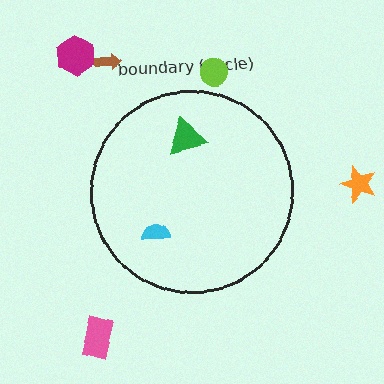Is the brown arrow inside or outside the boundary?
Outside.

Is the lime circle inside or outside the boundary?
Outside.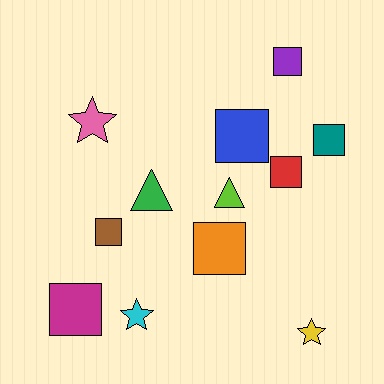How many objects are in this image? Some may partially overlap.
There are 12 objects.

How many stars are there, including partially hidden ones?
There are 3 stars.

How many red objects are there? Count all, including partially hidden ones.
There is 1 red object.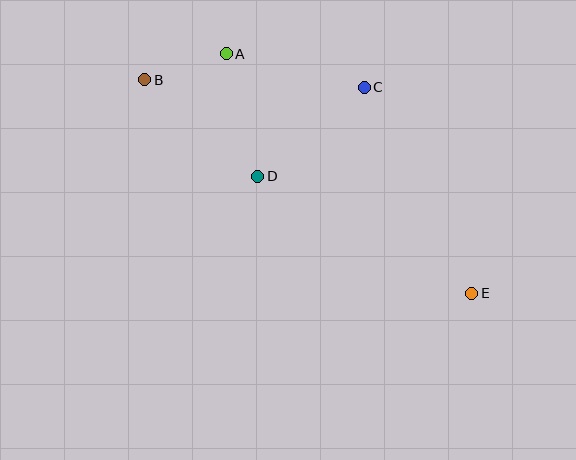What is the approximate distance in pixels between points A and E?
The distance between A and E is approximately 343 pixels.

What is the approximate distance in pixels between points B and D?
The distance between B and D is approximately 149 pixels.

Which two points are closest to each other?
Points A and B are closest to each other.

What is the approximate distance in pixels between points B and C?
The distance between B and C is approximately 220 pixels.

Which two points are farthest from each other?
Points B and E are farthest from each other.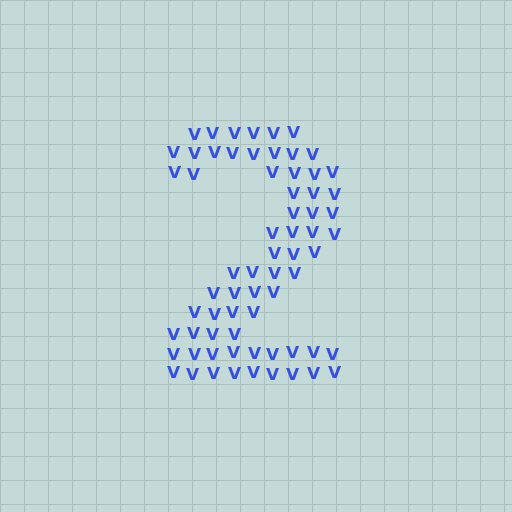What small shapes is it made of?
It is made of small letter V's.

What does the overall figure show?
The overall figure shows the digit 2.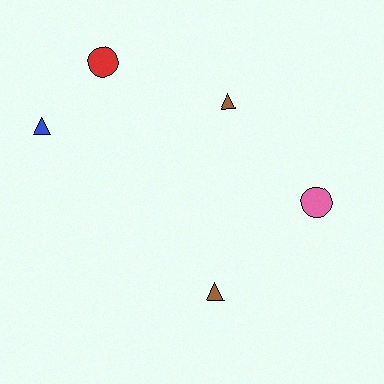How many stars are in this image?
There are no stars.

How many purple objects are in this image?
There are no purple objects.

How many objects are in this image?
There are 5 objects.